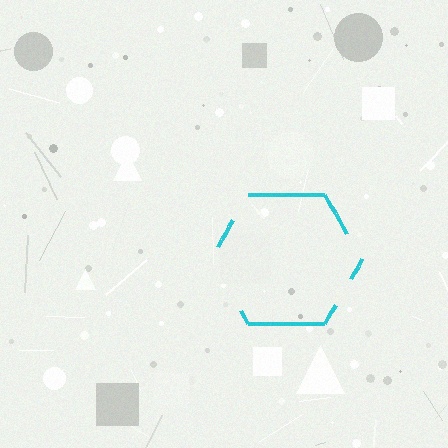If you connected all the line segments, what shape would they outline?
They would outline a hexagon.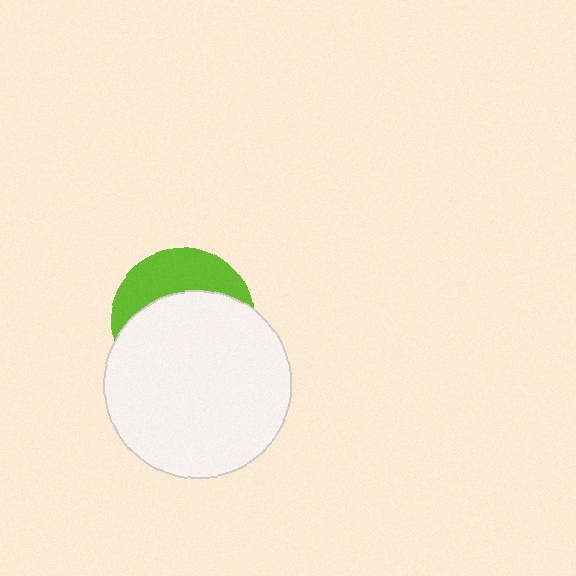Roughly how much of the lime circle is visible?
A small part of it is visible (roughly 35%).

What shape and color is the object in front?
The object in front is a white circle.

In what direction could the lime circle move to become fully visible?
The lime circle could move up. That would shift it out from behind the white circle entirely.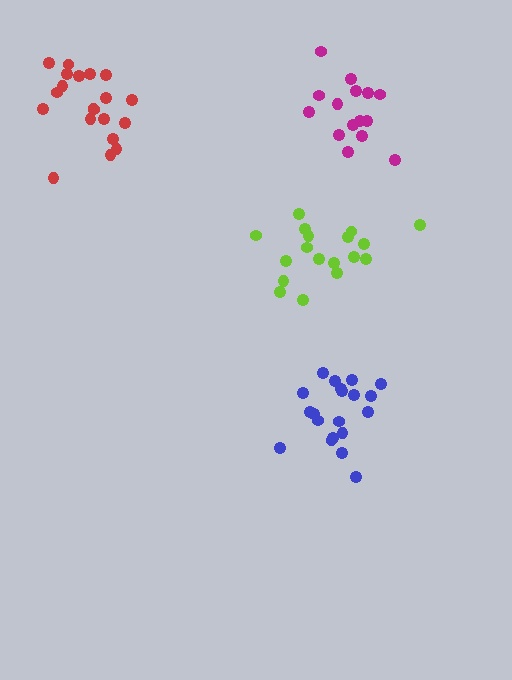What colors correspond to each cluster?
The clusters are colored: red, magenta, blue, lime.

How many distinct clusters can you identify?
There are 4 distinct clusters.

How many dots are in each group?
Group 1: 20 dots, Group 2: 15 dots, Group 3: 20 dots, Group 4: 18 dots (73 total).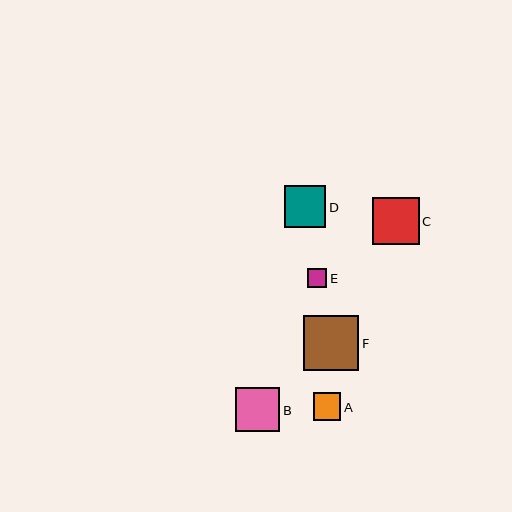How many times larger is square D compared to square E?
Square D is approximately 2.2 times the size of square E.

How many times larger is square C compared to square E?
Square C is approximately 2.4 times the size of square E.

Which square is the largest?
Square F is the largest with a size of approximately 55 pixels.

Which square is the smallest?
Square E is the smallest with a size of approximately 19 pixels.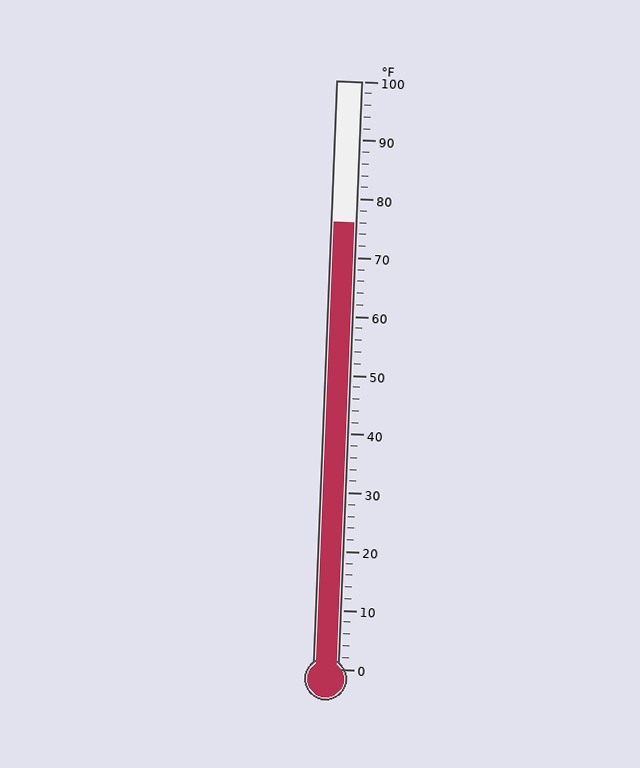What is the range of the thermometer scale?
The thermometer scale ranges from 0°F to 100°F.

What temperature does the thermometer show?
The thermometer shows approximately 76°F.